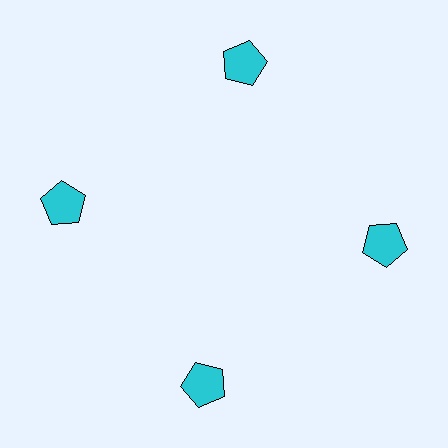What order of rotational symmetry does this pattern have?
This pattern has 4-fold rotational symmetry.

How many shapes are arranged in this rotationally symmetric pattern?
There are 4 shapes, arranged in 4 groups of 1.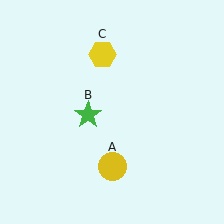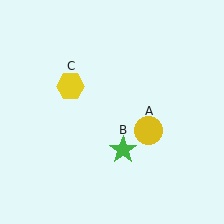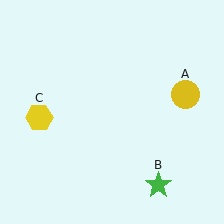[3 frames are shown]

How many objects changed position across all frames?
3 objects changed position: yellow circle (object A), green star (object B), yellow hexagon (object C).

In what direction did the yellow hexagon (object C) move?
The yellow hexagon (object C) moved down and to the left.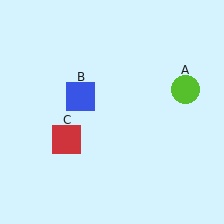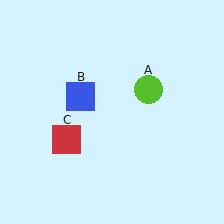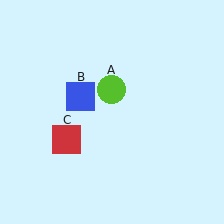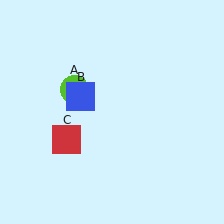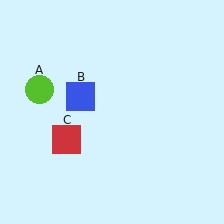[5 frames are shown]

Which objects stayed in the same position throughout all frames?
Blue square (object B) and red square (object C) remained stationary.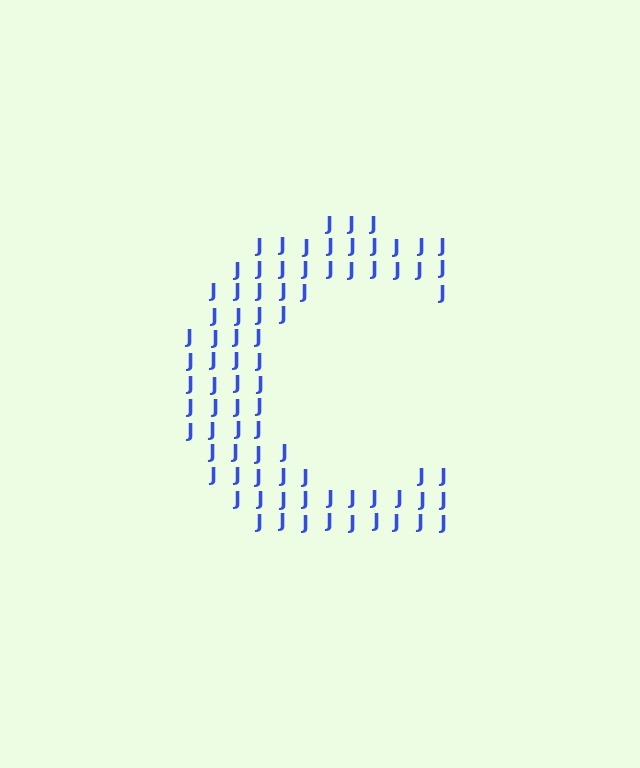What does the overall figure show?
The overall figure shows the letter C.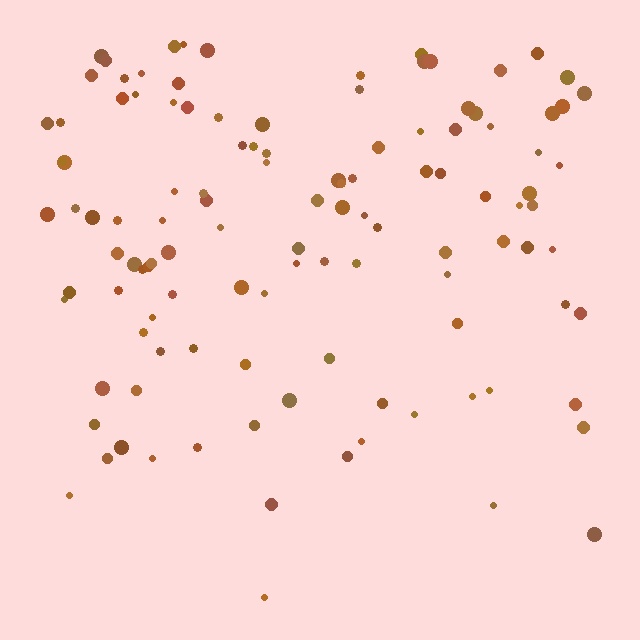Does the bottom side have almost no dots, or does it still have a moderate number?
Still a moderate number, just noticeably fewer than the top.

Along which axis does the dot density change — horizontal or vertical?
Vertical.